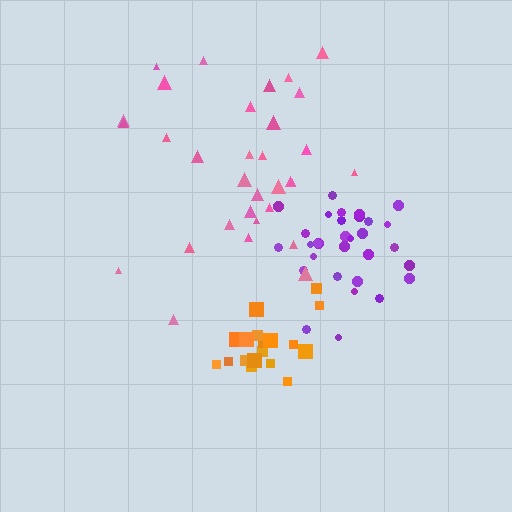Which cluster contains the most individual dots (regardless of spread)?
Pink (32).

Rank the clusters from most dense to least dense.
orange, purple, pink.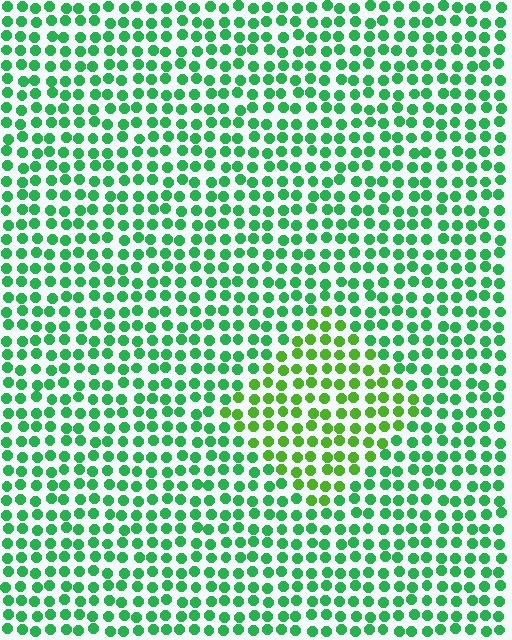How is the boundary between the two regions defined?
The boundary is defined purely by a slight shift in hue (about 33 degrees). Spacing, size, and orientation are identical on both sides.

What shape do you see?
I see a diamond.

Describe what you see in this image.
The image is filled with small green elements in a uniform arrangement. A diamond-shaped region is visible where the elements are tinted to a slightly different hue, forming a subtle color boundary.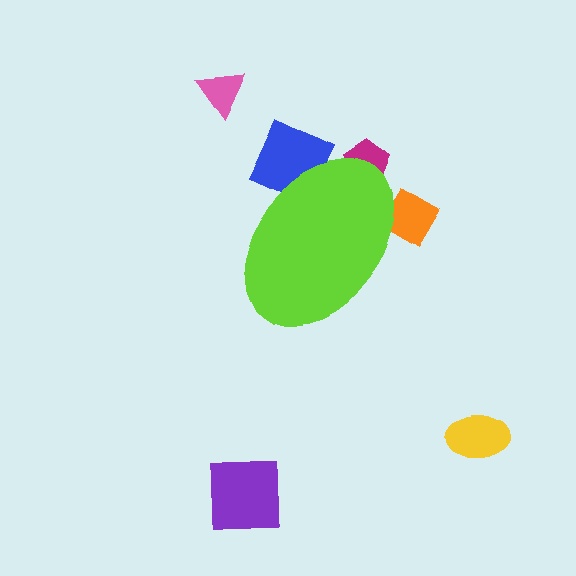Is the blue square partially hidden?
Yes, the blue square is partially hidden behind the lime ellipse.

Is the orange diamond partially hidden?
Yes, the orange diamond is partially hidden behind the lime ellipse.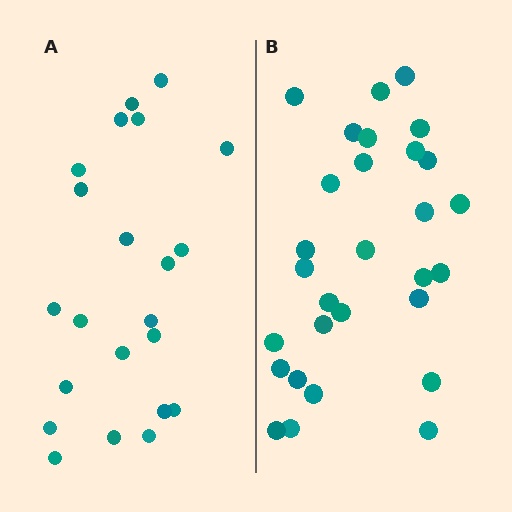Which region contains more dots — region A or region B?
Region B (the right region) has more dots.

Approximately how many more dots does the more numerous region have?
Region B has roughly 8 or so more dots than region A.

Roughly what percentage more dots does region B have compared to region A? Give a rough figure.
About 30% more.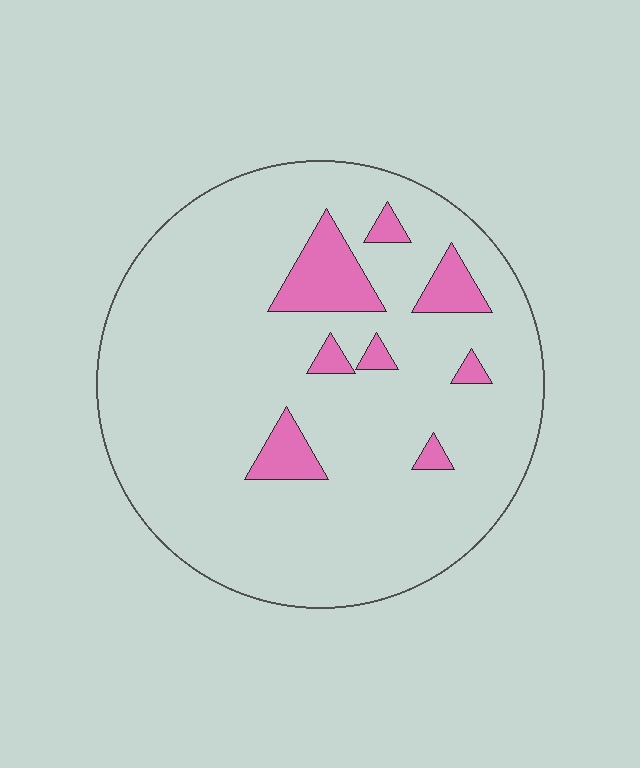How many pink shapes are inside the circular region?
8.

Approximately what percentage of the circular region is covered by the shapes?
Approximately 10%.